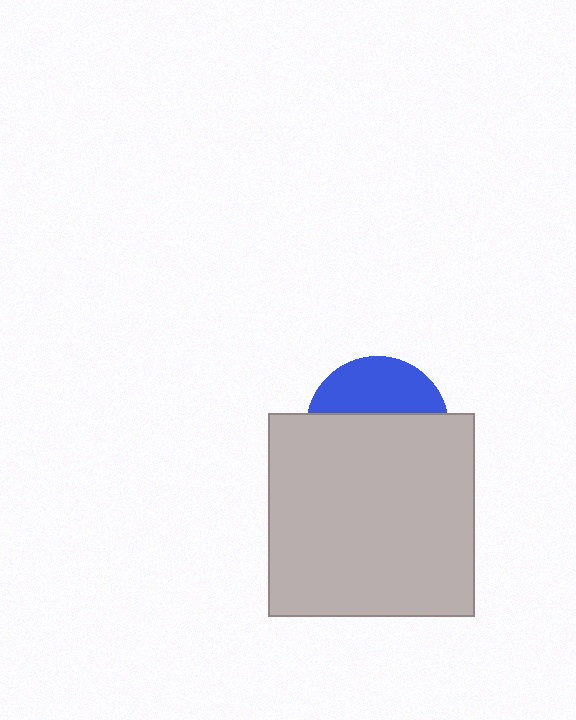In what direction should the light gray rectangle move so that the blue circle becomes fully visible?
The light gray rectangle should move down. That is the shortest direction to clear the overlap and leave the blue circle fully visible.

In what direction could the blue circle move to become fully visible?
The blue circle could move up. That would shift it out from behind the light gray rectangle entirely.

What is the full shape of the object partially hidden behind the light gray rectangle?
The partially hidden object is a blue circle.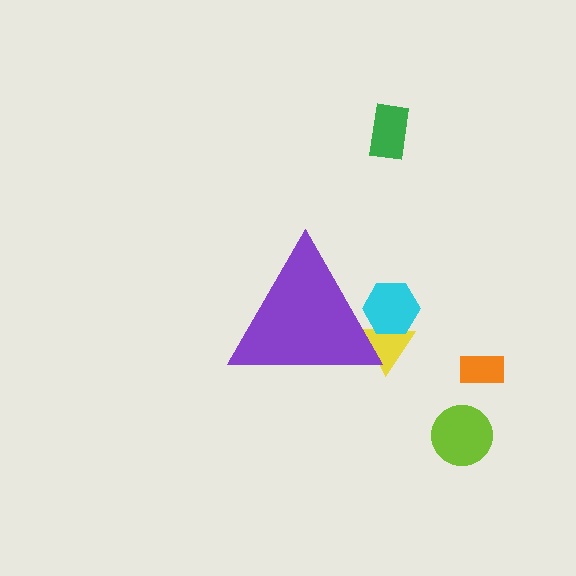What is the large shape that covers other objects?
A purple triangle.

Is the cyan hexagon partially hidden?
Yes, the cyan hexagon is partially hidden behind the purple triangle.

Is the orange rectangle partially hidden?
No, the orange rectangle is fully visible.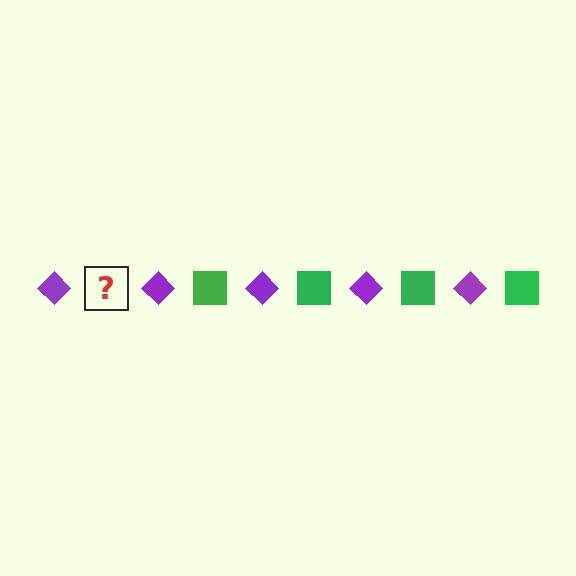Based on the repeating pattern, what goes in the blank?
The blank should be a green square.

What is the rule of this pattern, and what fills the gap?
The rule is that the pattern alternates between purple diamond and green square. The gap should be filled with a green square.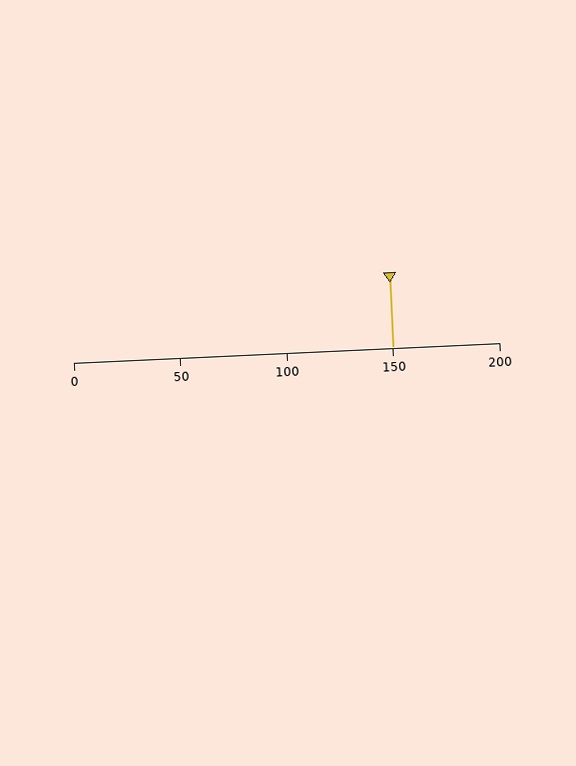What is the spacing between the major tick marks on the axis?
The major ticks are spaced 50 apart.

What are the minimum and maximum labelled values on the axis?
The axis runs from 0 to 200.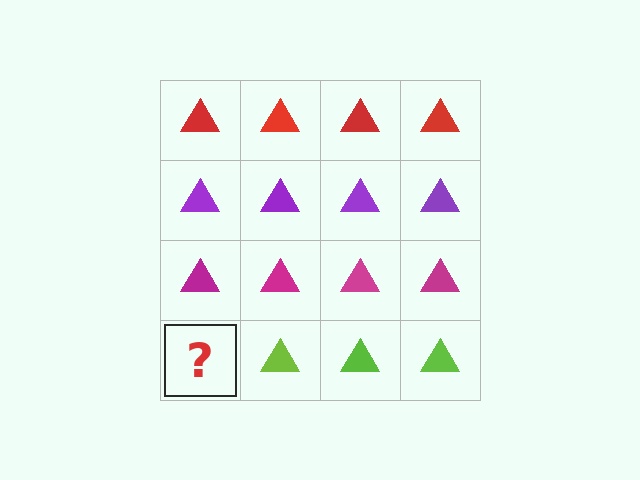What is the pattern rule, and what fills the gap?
The rule is that each row has a consistent color. The gap should be filled with a lime triangle.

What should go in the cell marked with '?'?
The missing cell should contain a lime triangle.